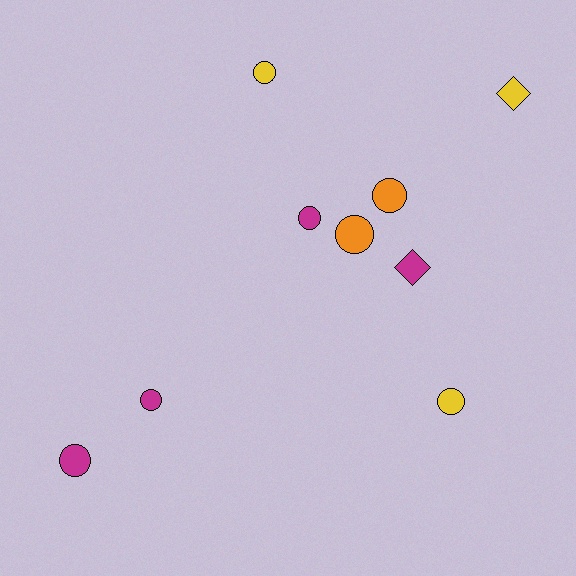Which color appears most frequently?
Magenta, with 4 objects.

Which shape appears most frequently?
Circle, with 7 objects.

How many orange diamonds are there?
There are no orange diamonds.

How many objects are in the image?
There are 9 objects.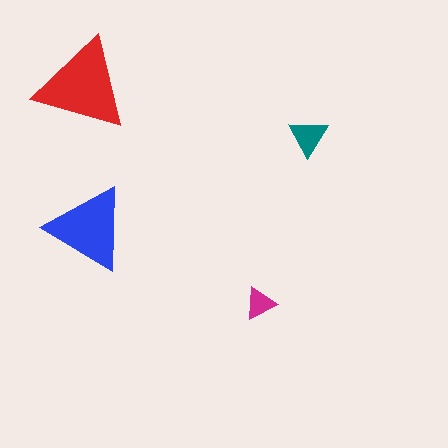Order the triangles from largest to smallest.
the red one, the blue one, the teal one, the magenta one.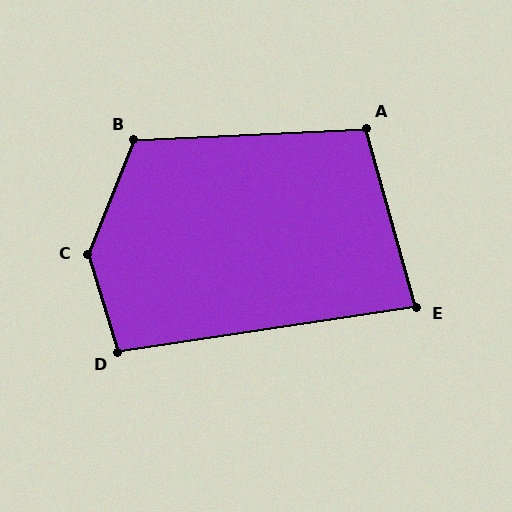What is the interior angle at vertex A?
Approximately 103 degrees (obtuse).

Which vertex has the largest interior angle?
C, at approximately 141 degrees.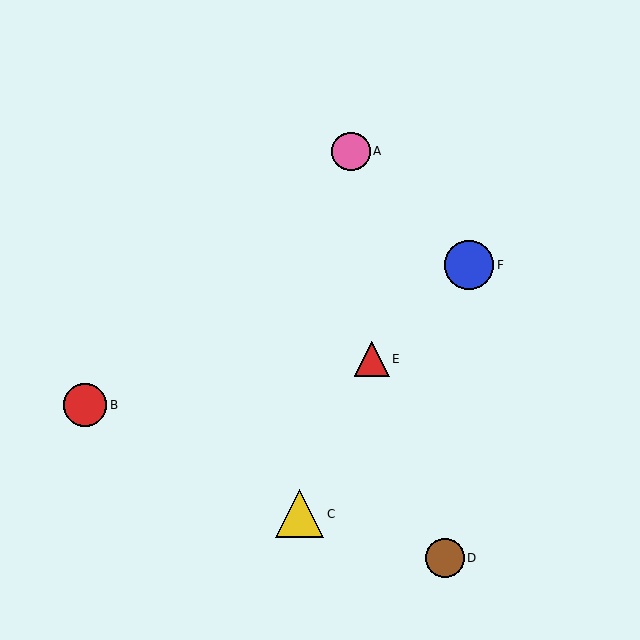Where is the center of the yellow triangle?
The center of the yellow triangle is at (300, 514).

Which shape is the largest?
The blue circle (labeled F) is the largest.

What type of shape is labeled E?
Shape E is a red triangle.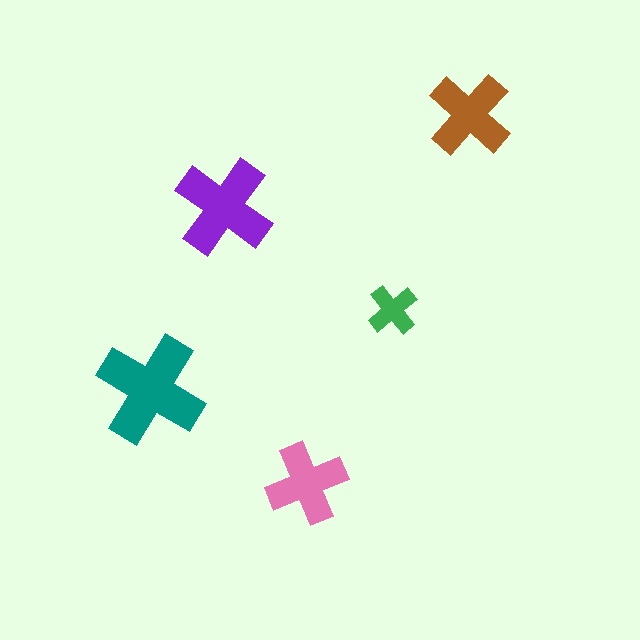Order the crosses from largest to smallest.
the teal one, the purple one, the brown one, the pink one, the green one.